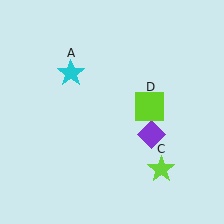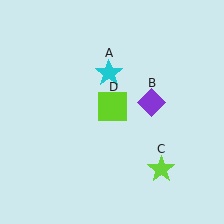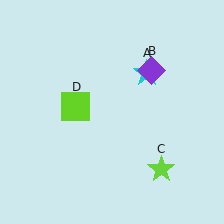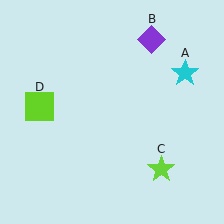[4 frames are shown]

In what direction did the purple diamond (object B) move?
The purple diamond (object B) moved up.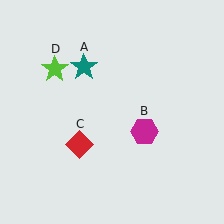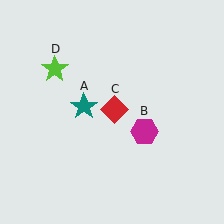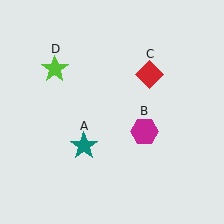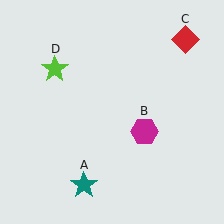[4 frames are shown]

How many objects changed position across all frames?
2 objects changed position: teal star (object A), red diamond (object C).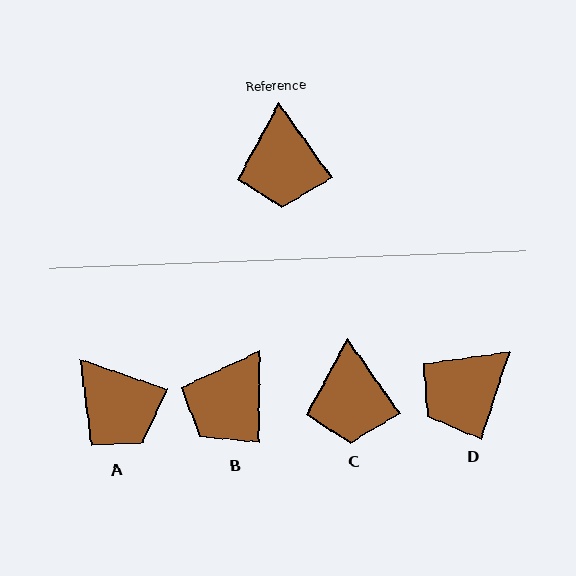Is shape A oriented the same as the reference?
No, it is off by about 36 degrees.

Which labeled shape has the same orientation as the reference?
C.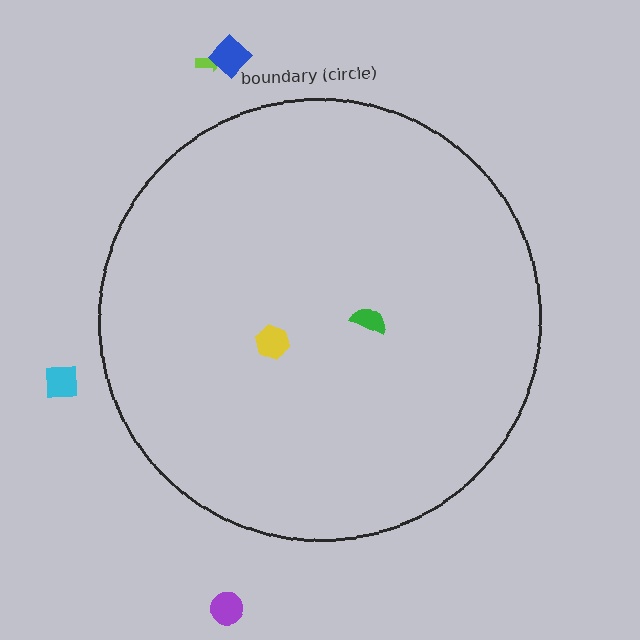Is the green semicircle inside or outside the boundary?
Inside.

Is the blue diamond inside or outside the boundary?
Outside.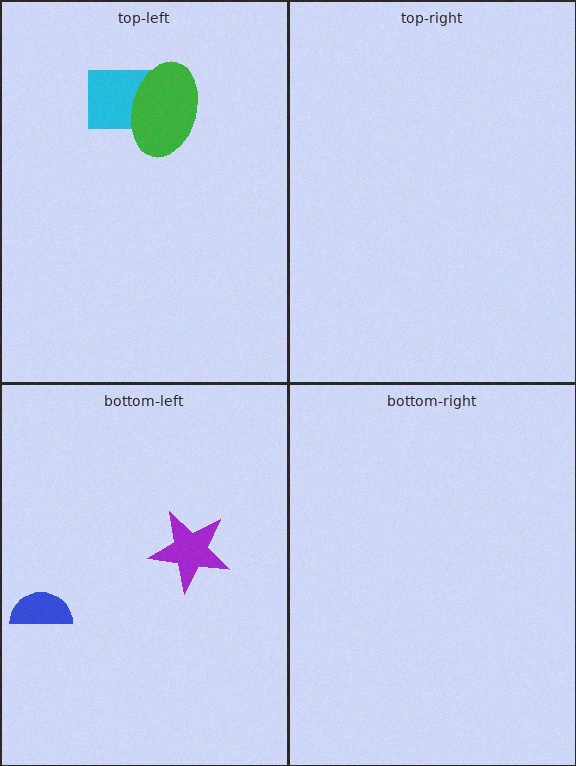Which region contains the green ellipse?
The top-left region.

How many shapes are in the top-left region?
2.